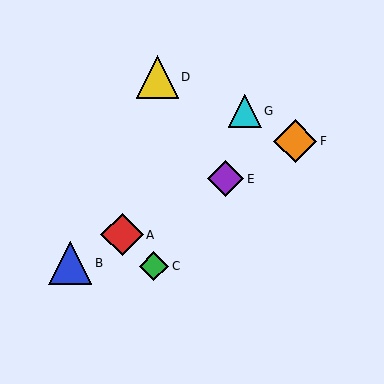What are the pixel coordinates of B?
Object B is at (70, 263).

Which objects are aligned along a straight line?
Objects A, B, E, F are aligned along a straight line.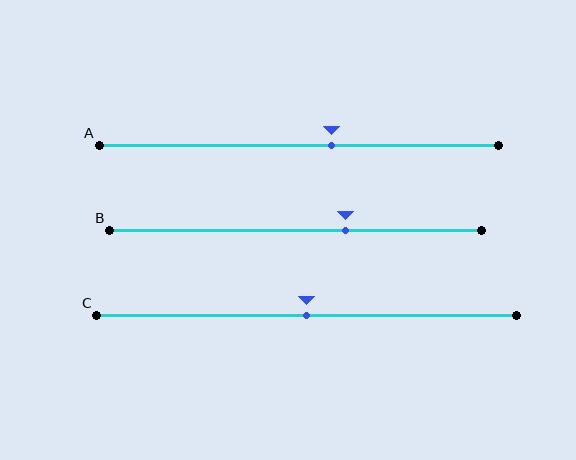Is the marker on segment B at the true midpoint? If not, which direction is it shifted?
No, the marker on segment B is shifted to the right by about 13% of the segment length.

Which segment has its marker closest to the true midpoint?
Segment C has its marker closest to the true midpoint.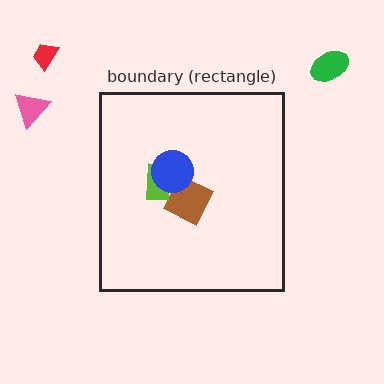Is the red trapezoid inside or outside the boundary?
Outside.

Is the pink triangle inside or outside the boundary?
Outside.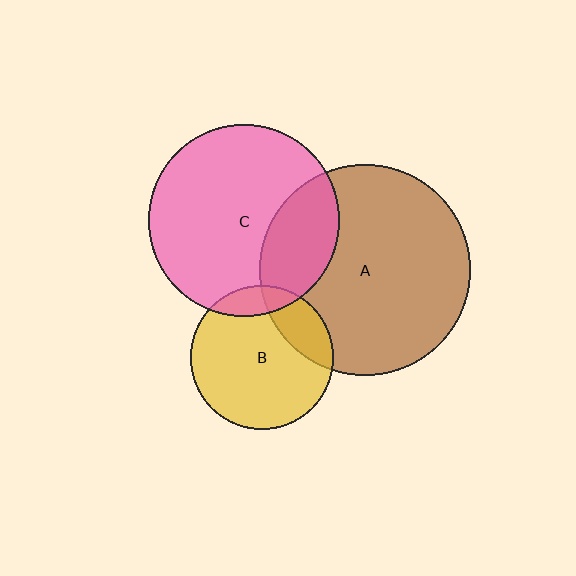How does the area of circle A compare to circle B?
Approximately 2.2 times.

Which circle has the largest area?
Circle A (brown).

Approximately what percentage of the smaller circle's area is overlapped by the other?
Approximately 25%.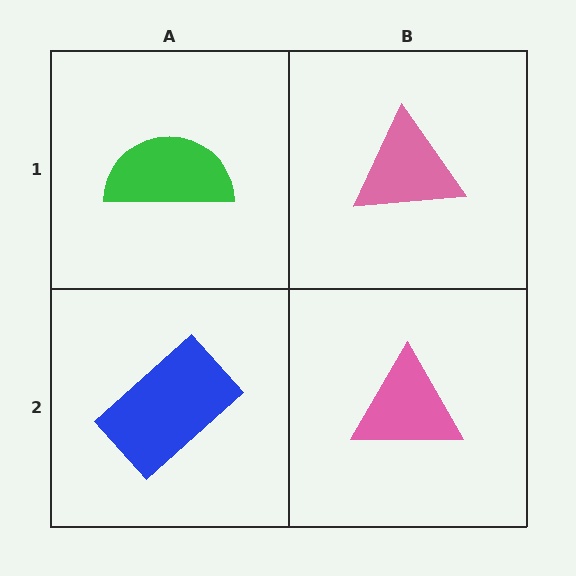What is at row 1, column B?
A pink triangle.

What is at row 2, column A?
A blue rectangle.